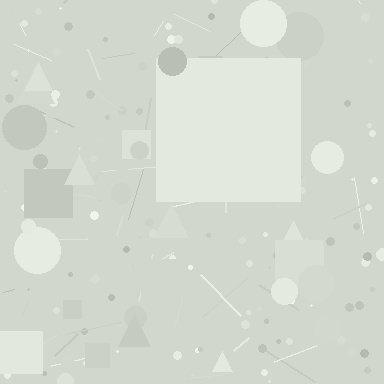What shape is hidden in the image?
A square is hidden in the image.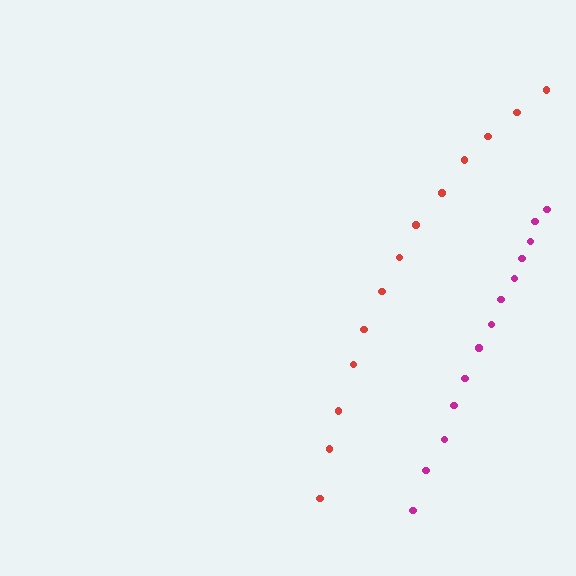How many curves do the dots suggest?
There are 2 distinct paths.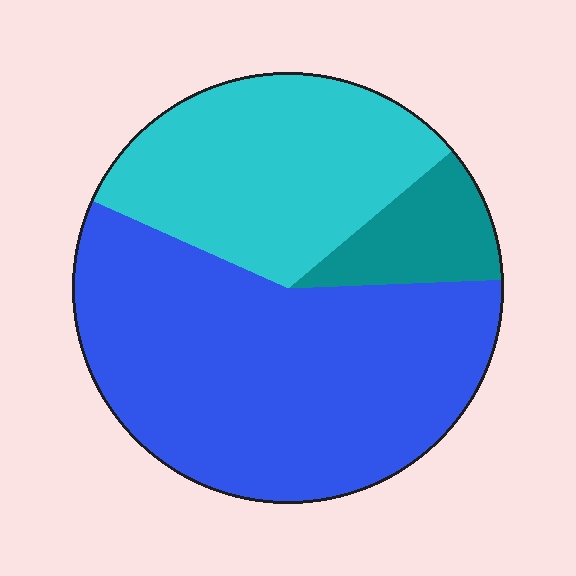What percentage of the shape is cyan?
Cyan takes up about one third (1/3) of the shape.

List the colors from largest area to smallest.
From largest to smallest: blue, cyan, teal.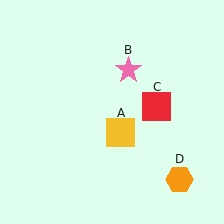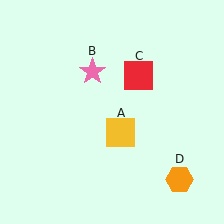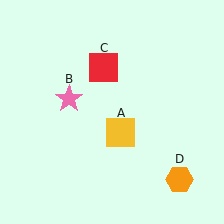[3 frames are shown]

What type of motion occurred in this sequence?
The pink star (object B), red square (object C) rotated counterclockwise around the center of the scene.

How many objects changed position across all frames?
2 objects changed position: pink star (object B), red square (object C).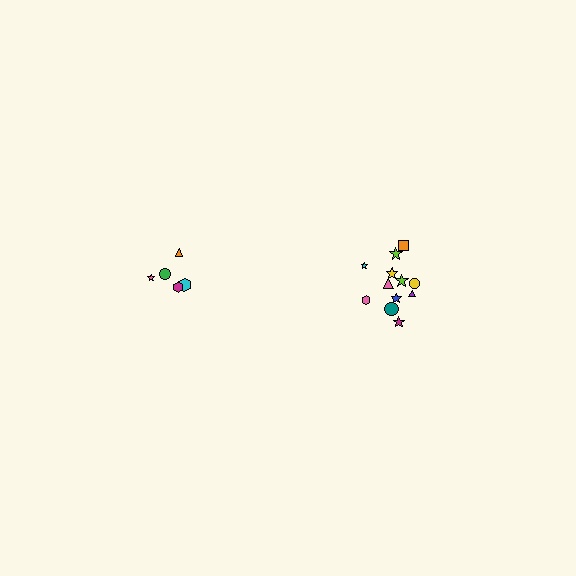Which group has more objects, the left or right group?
The right group.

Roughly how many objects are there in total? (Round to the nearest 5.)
Roughly 15 objects in total.